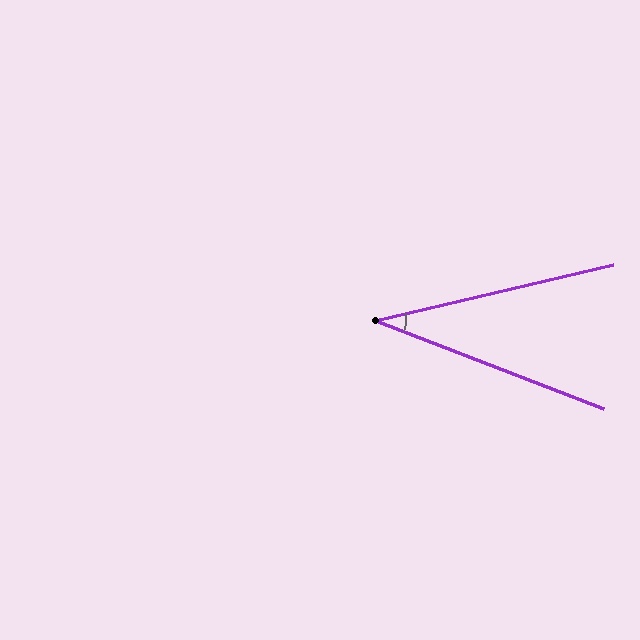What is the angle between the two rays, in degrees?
Approximately 34 degrees.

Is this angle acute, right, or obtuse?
It is acute.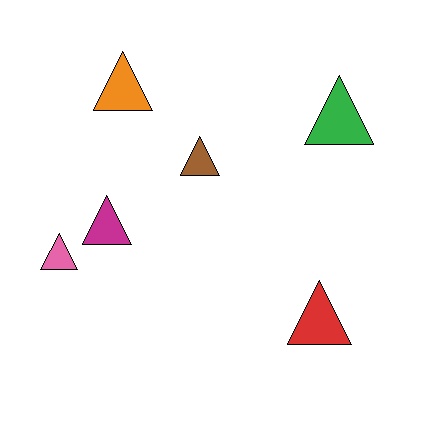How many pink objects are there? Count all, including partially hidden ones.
There is 1 pink object.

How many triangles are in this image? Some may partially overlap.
There are 6 triangles.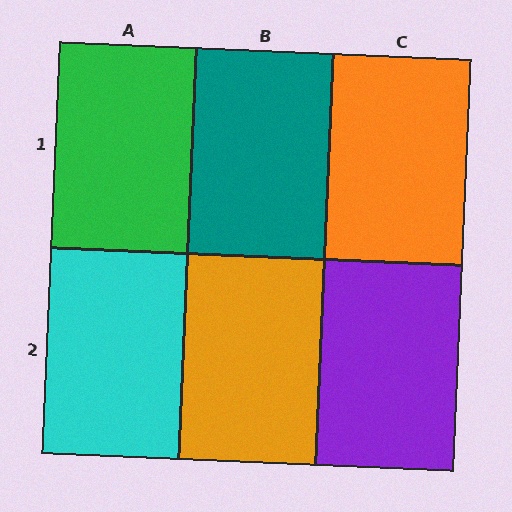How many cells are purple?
1 cell is purple.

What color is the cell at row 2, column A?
Cyan.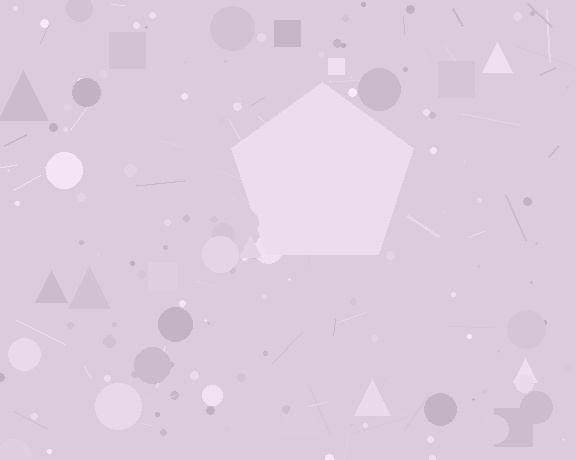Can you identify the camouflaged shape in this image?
The camouflaged shape is a pentagon.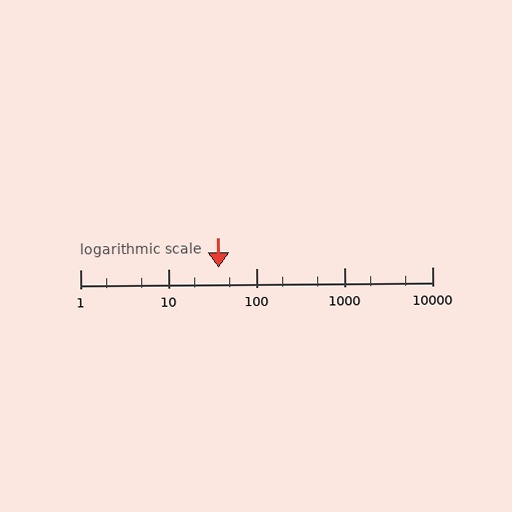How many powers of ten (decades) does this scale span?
The scale spans 4 decades, from 1 to 10000.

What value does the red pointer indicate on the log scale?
The pointer indicates approximately 37.